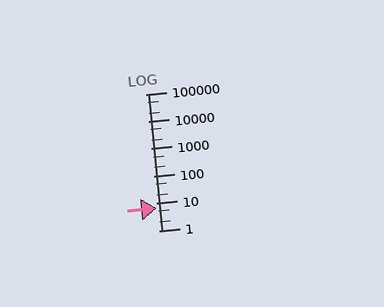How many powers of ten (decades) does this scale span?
The scale spans 5 decades, from 1 to 100000.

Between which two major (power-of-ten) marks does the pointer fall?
The pointer is between 1 and 10.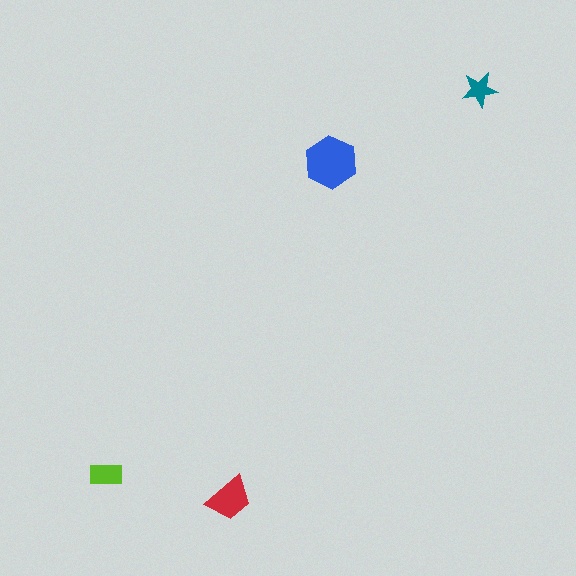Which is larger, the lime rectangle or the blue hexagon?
The blue hexagon.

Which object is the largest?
The blue hexagon.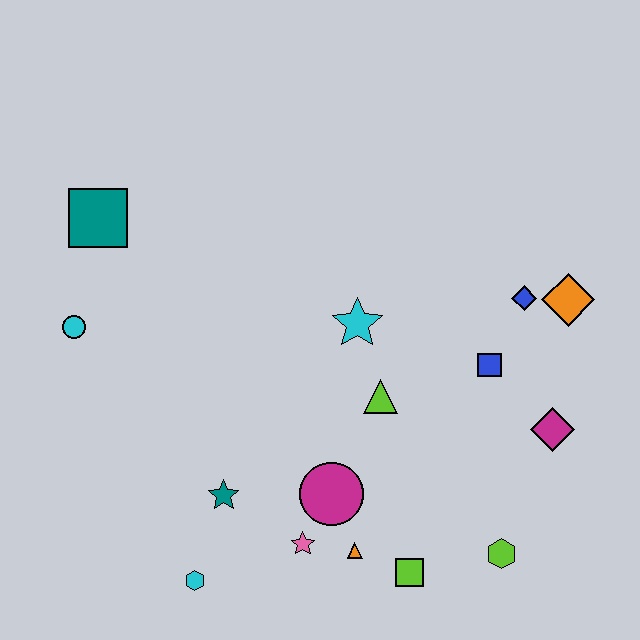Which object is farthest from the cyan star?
The cyan hexagon is farthest from the cyan star.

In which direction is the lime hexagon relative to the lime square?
The lime hexagon is to the right of the lime square.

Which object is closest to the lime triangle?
The cyan star is closest to the lime triangle.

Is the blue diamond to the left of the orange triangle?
No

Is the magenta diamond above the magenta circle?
Yes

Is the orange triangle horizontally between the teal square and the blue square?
Yes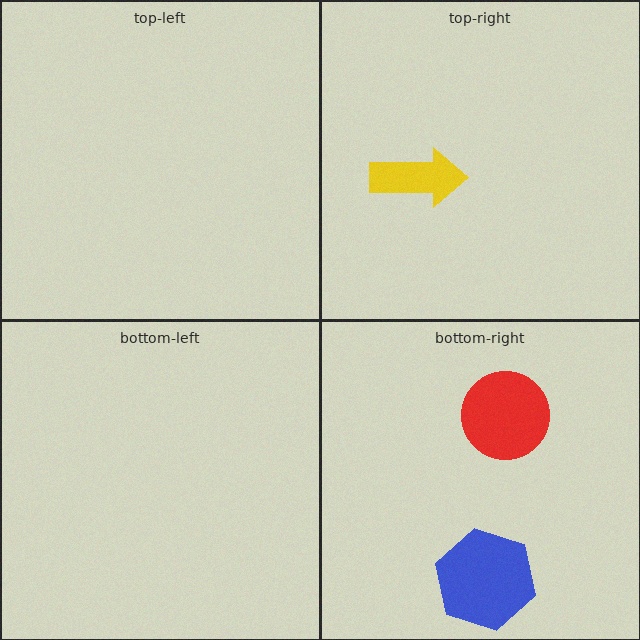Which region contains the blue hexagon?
The bottom-right region.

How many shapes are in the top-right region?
1.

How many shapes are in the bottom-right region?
2.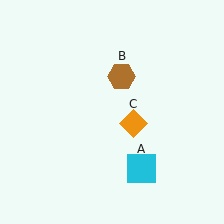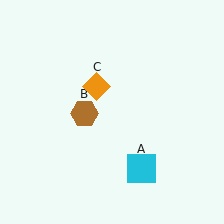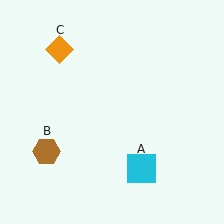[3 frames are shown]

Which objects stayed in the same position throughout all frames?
Cyan square (object A) remained stationary.